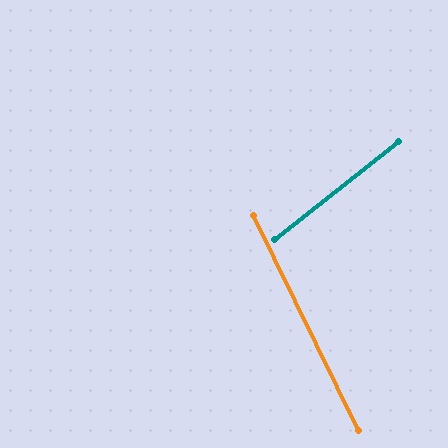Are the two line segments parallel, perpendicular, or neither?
Neither parallel nor perpendicular — they differ by about 78°.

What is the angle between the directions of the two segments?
Approximately 78 degrees.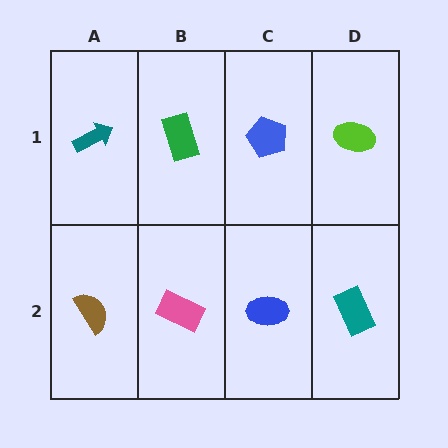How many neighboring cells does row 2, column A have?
2.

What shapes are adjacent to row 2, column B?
A green rectangle (row 1, column B), a brown semicircle (row 2, column A), a blue ellipse (row 2, column C).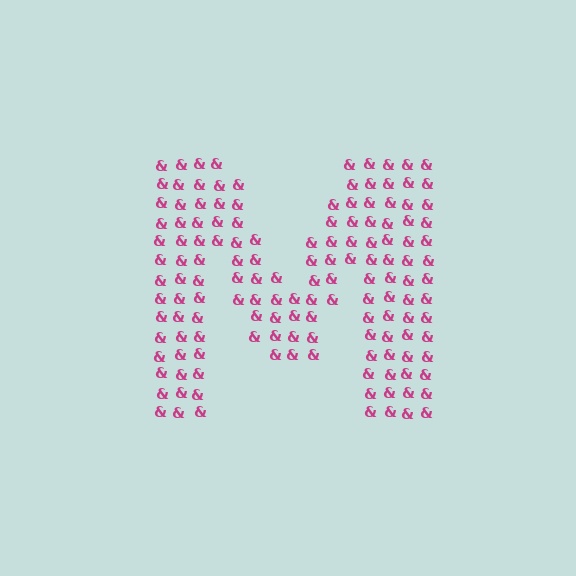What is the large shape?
The large shape is the letter M.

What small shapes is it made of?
It is made of small ampersands.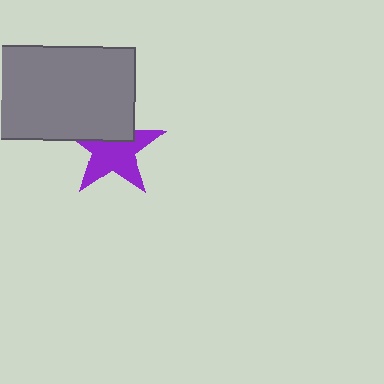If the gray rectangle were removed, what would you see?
You would see the complete purple star.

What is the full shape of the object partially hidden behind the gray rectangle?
The partially hidden object is a purple star.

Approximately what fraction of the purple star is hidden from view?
Roughly 36% of the purple star is hidden behind the gray rectangle.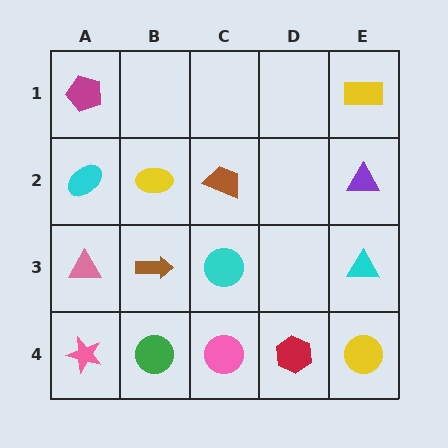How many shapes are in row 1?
2 shapes.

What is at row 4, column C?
A pink circle.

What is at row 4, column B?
A green circle.